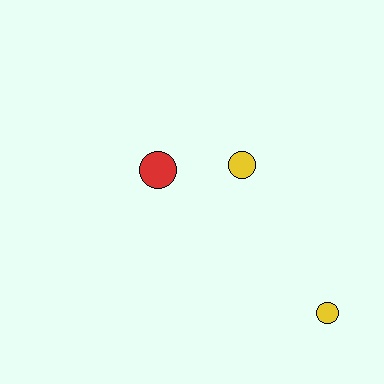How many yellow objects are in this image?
There are 2 yellow objects.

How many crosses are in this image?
There are no crosses.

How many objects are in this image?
There are 3 objects.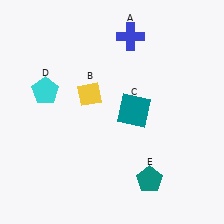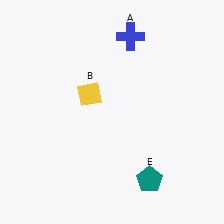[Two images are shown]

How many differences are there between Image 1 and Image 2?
There are 2 differences between the two images.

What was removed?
The cyan pentagon (D), the teal square (C) were removed in Image 2.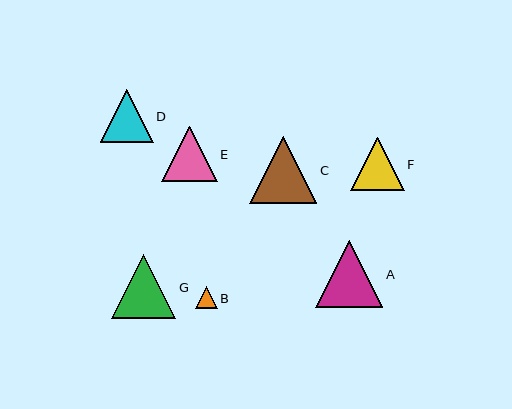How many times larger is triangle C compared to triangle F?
Triangle C is approximately 1.2 times the size of triangle F.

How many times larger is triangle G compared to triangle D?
Triangle G is approximately 1.2 times the size of triangle D.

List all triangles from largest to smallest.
From largest to smallest: A, C, G, E, F, D, B.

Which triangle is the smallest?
Triangle B is the smallest with a size of approximately 22 pixels.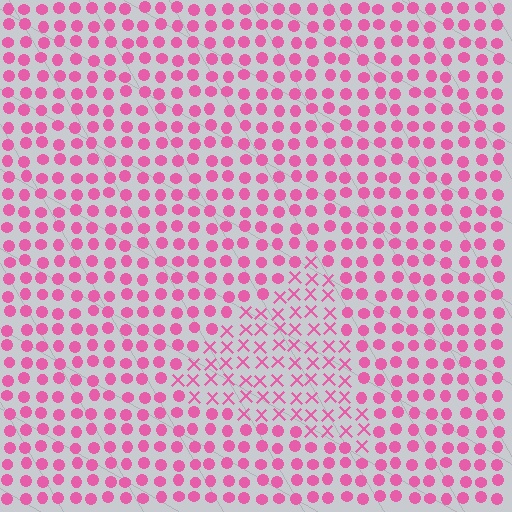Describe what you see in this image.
The image is filled with small pink elements arranged in a uniform grid. A triangle-shaped region contains X marks, while the surrounding area contains circles. The boundary is defined purely by the change in element shape.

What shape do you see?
I see a triangle.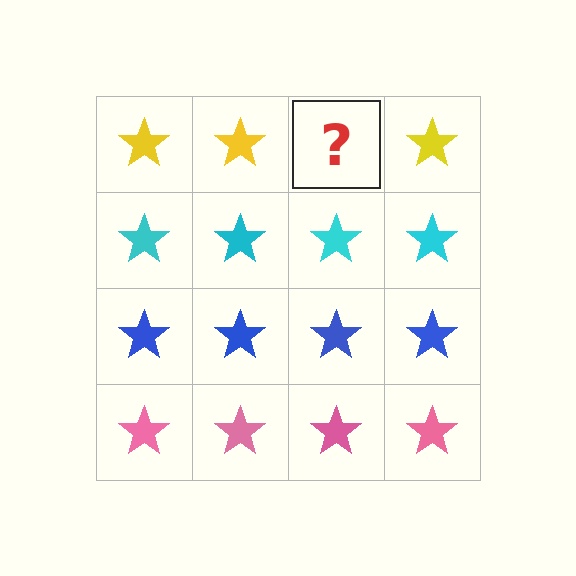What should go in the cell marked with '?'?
The missing cell should contain a yellow star.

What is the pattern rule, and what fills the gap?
The rule is that each row has a consistent color. The gap should be filled with a yellow star.